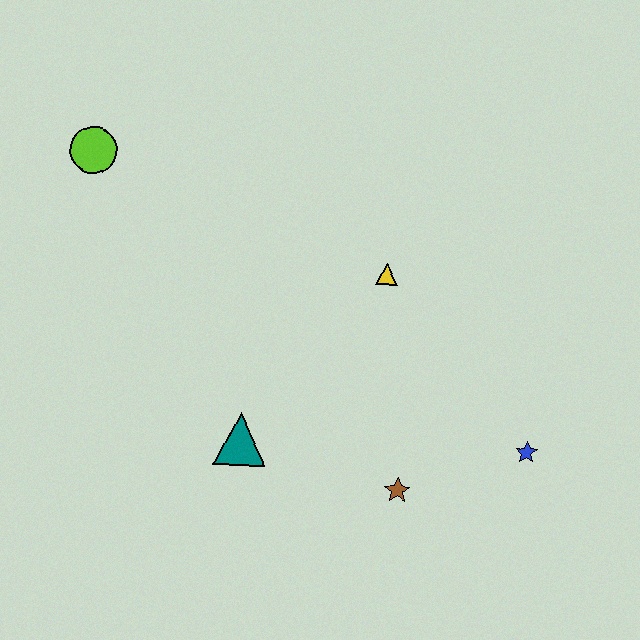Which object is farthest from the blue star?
The lime circle is farthest from the blue star.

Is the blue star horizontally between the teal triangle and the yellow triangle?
No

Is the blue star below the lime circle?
Yes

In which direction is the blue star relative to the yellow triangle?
The blue star is below the yellow triangle.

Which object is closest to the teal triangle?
The brown star is closest to the teal triangle.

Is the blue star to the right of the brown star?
Yes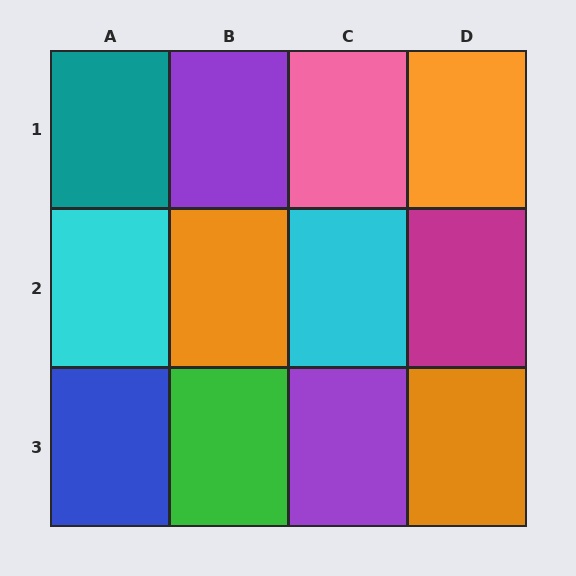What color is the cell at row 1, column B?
Purple.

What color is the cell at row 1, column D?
Orange.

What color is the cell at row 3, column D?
Orange.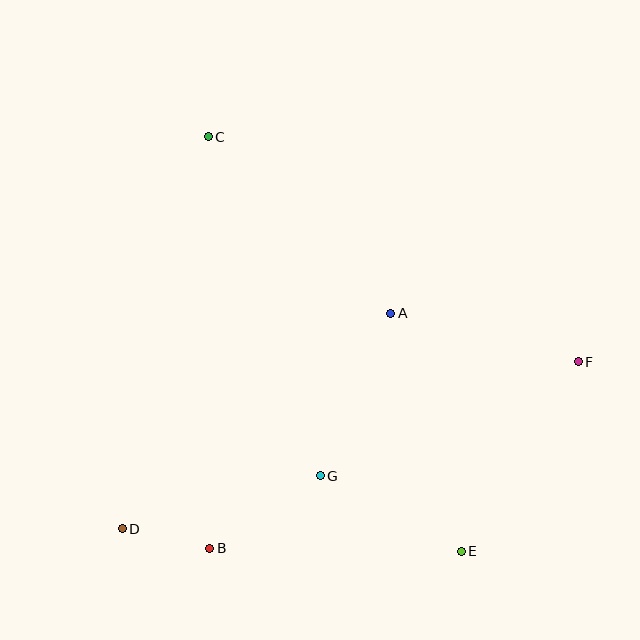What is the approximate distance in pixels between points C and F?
The distance between C and F is approximately 433 pixels.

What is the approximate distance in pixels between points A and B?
The distance between A and B is approximately 297 pixels.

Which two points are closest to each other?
Points B and D are closest to each other.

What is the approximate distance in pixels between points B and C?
The distance between B and C is approximately 411 pixels.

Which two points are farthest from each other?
Points C and E are farthest from each other.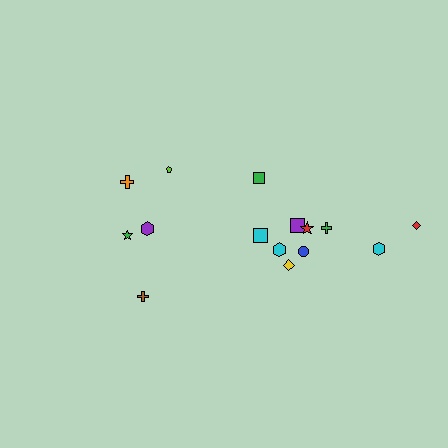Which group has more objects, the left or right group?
The right group.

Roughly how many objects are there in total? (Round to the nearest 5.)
Roughly 15 objects in total.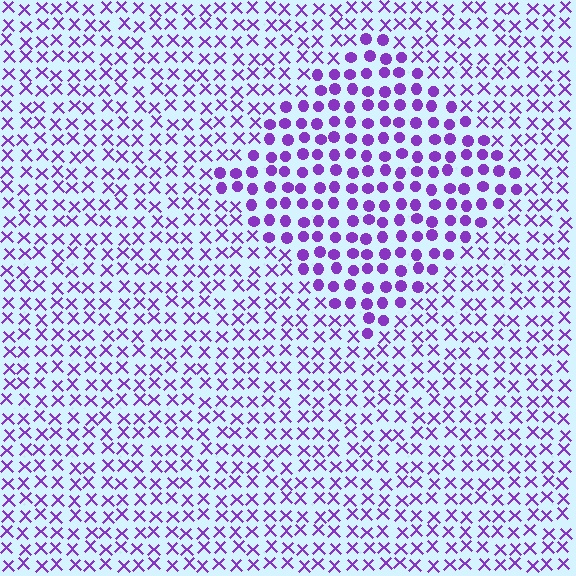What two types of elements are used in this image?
The image uses circles inside the diamond region and X marks outside it.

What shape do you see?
I see a diamond.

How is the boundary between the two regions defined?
The boundary is defined by a change in element shape: circles inside vs. X marks outside. All elements share the same color and spacing.